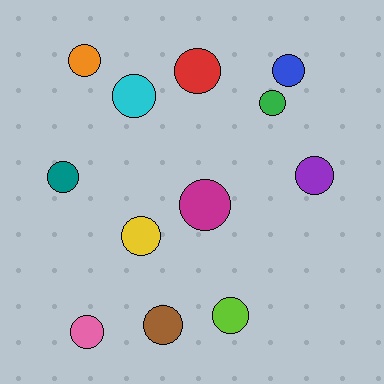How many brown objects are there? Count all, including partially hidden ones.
There is 1 brown object.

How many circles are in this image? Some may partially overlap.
There are 12 circles.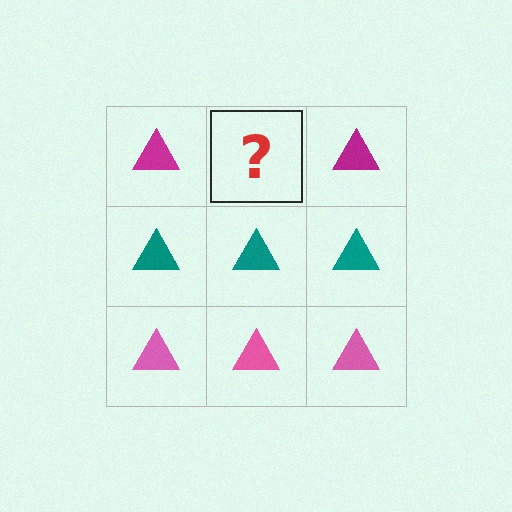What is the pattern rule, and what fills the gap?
The rule is that each row has a consistent color. The gap should be filled with a magenta triangle.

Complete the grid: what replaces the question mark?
The question mark should be replaced with a magenta triangle.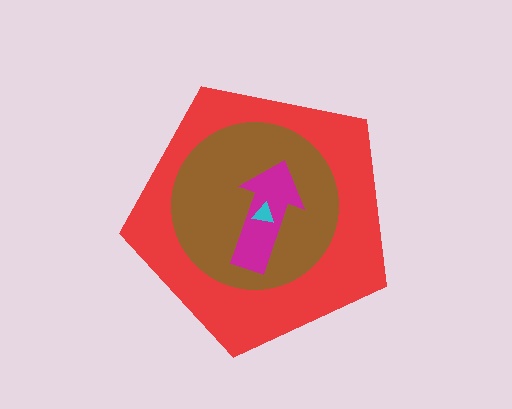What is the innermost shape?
The cyan triangle.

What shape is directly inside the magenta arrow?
The cyan triangle.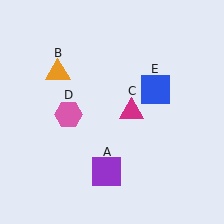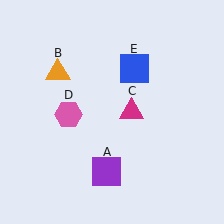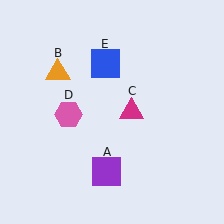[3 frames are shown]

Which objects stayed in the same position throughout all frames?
Purple square (object A) and orange triangle (object B) and magenta triangle (object C) and pink hexagon (object D) remained stationary.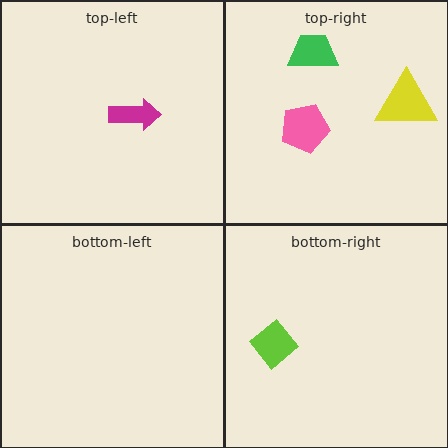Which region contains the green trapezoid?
The top-right region.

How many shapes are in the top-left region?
1.